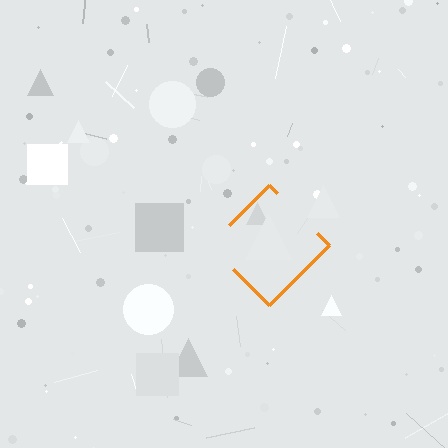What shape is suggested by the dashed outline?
The dashed outline suggests a diamond.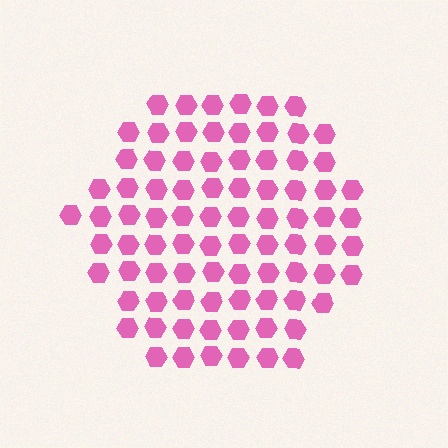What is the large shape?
The large shape is a hexagon.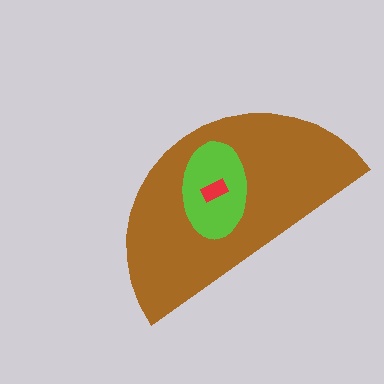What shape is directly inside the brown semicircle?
The lime ellipse.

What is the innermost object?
The red rectangle.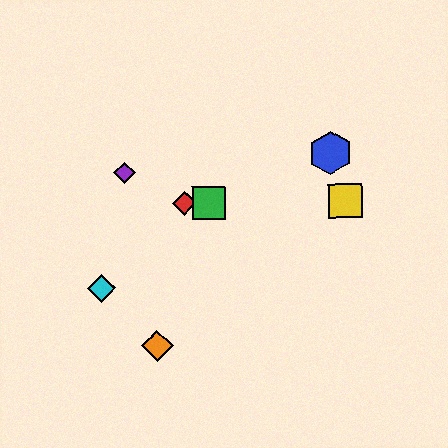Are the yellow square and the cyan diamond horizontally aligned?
No, the yellow square is at y≈201 and the cyan diamond is at y≈288.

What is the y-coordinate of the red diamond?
The red diamond is at y≈203.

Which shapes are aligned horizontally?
The red diamond, the green square, the yellow square are aligned horizontally.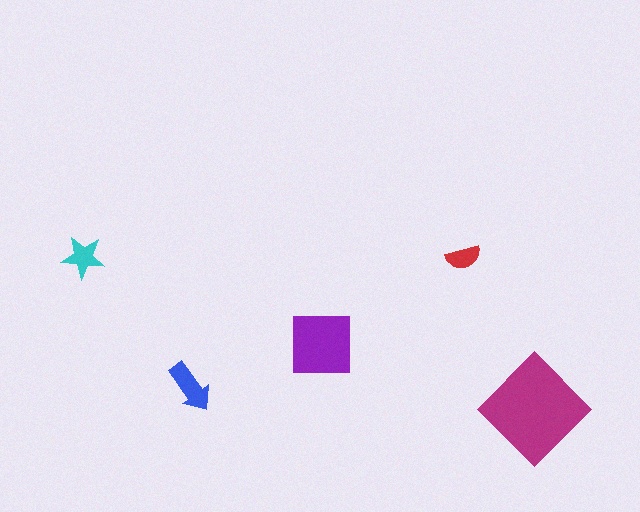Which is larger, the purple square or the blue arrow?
The purple square.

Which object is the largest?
The magenta diamond.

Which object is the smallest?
The red semicircle.